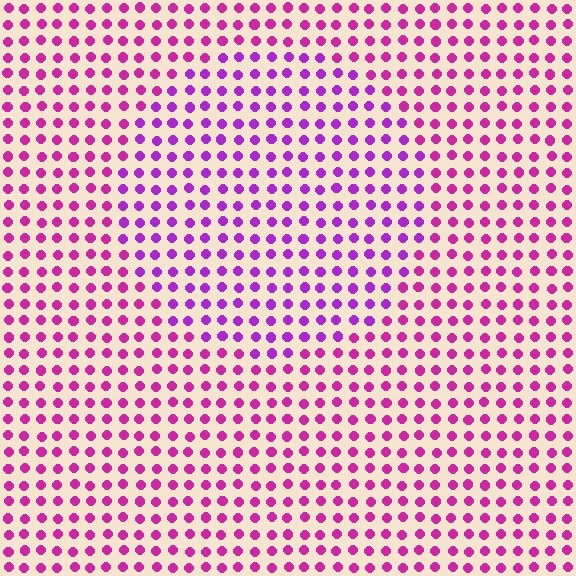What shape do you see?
I see a circle.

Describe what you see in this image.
The image is filled with small magenta elements in a uniform arrangement. A circle-shaped region is visible where the elements are tinted to a slightly different hue, forming a subtle color boundary.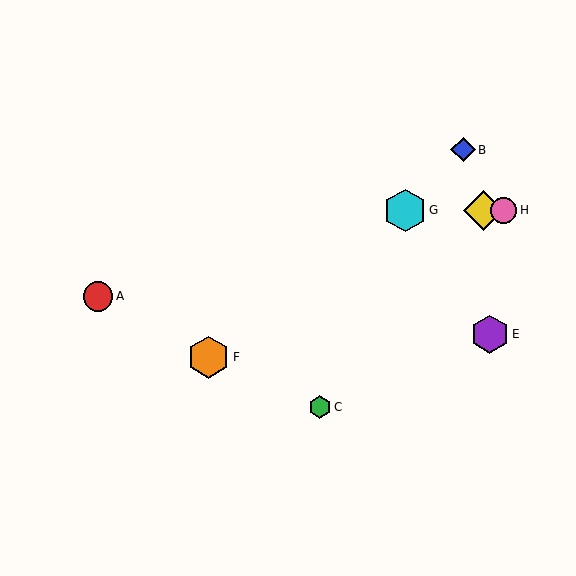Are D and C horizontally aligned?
No, D is at y≈210 and C is at y≈407.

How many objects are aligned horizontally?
3 objects (D, G, H) are aligned horizontally.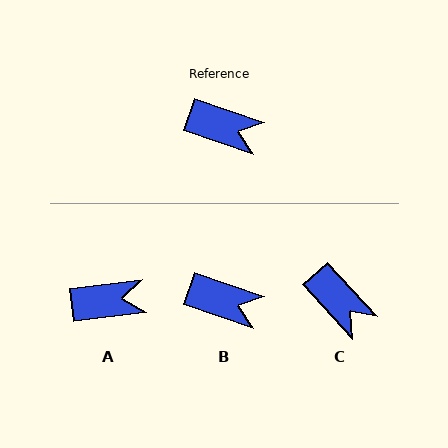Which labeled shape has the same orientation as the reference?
B.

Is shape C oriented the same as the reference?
No, it is off by about 29 degrees.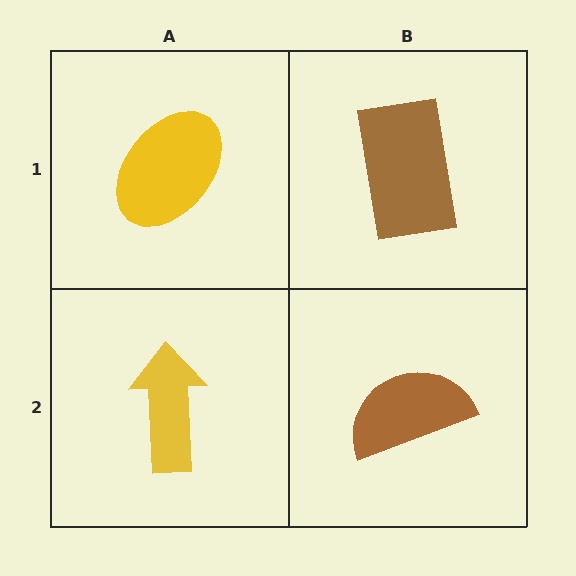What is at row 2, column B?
A brown semicircle.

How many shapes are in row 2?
2 shapes.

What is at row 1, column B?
A brown rectangle.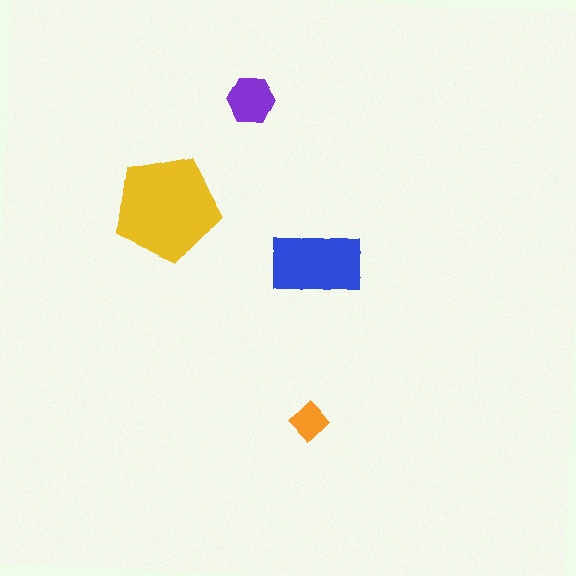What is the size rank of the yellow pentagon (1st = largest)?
1st.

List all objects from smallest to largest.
The orange diamond, the purple hexagon, the blue rectangle, the yellow pentagon.